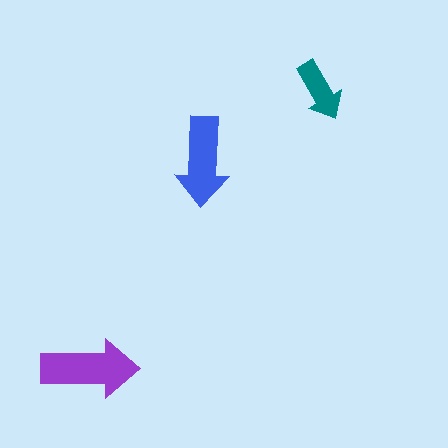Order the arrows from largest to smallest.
the purple one, the blue one, the teal one.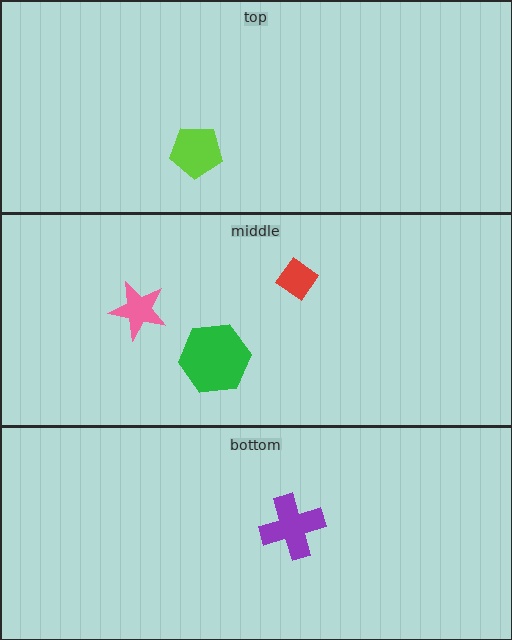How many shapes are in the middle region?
3.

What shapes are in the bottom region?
The purple cross.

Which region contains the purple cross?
The bottom region.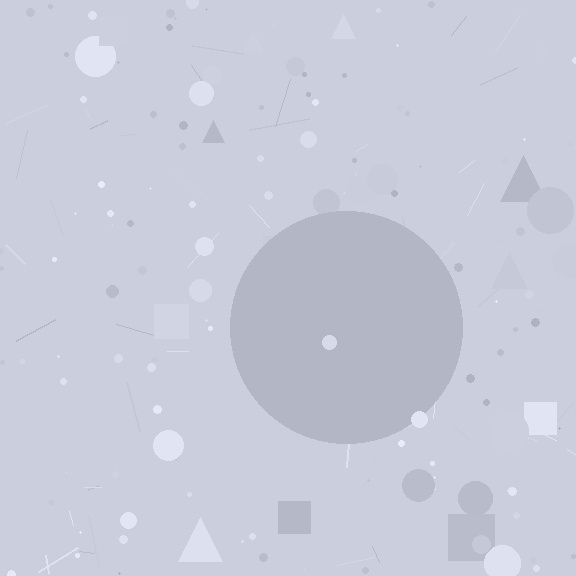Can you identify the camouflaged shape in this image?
The camouflaged shape is a circle.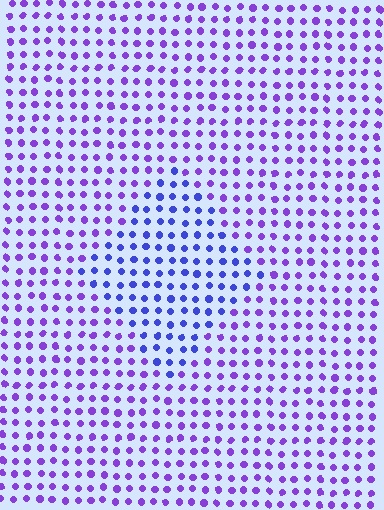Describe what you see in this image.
The image is filled with small purple elements in a uniform arrangement. A diamond-shaped region is visible where the elements are tinted to a slightly different hue, forming a subtle color boundary.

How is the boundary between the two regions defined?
The boundary is defined purely by a slight shift in hue (about 33 degrees). Spacing, size, and orientation are identical on both sides.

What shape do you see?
I see a diamond.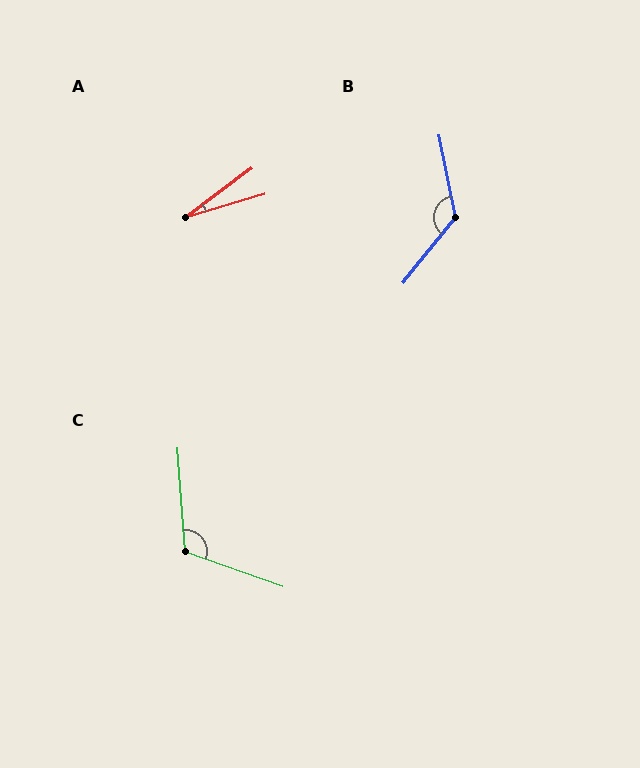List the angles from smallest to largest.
A (20°), C (114°), B (131°).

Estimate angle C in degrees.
Approximately 114 degrees.